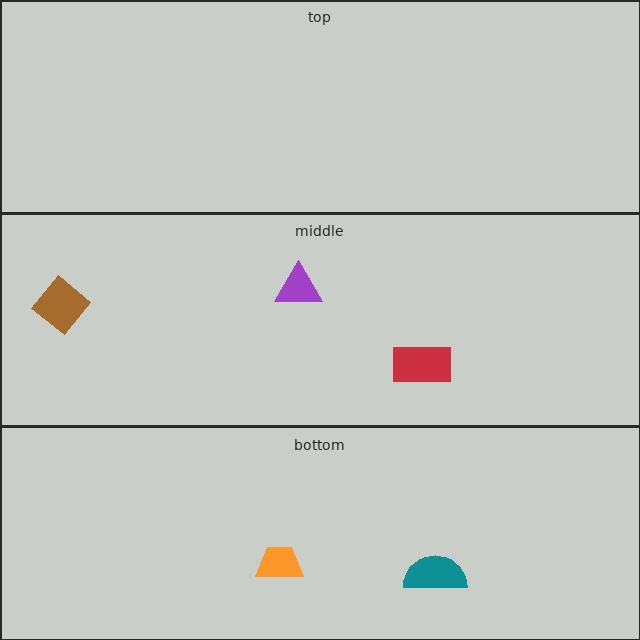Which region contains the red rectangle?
The middle region.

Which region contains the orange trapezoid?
The bottom region.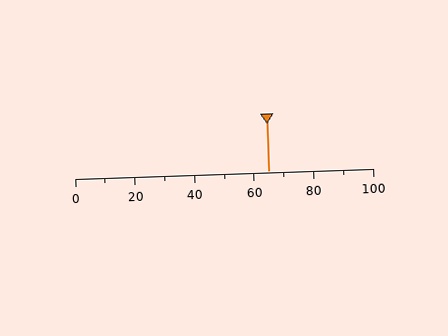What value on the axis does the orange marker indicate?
The marker indicates approximately 65.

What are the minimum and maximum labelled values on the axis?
The axis runs from 0 to 100.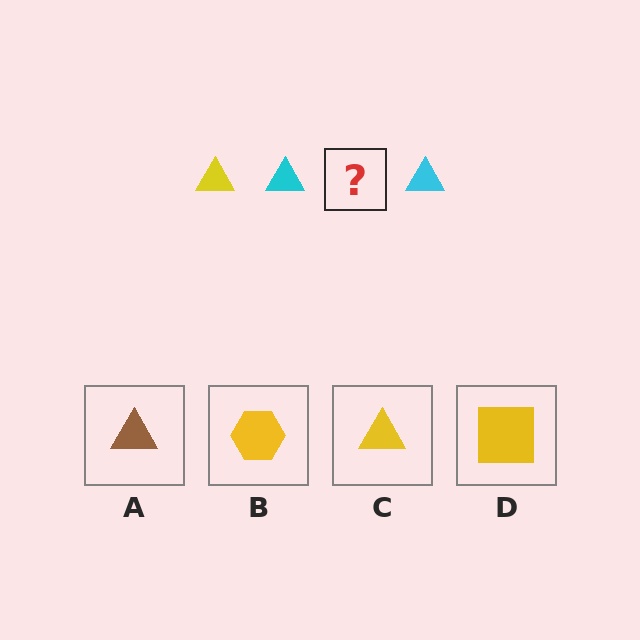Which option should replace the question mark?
Option C.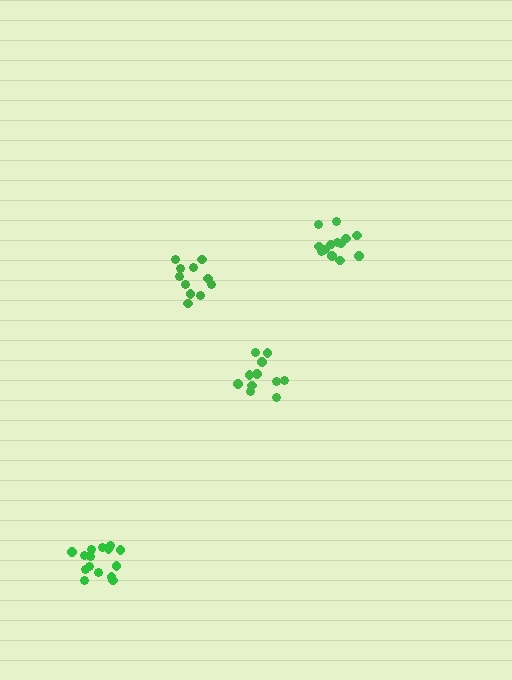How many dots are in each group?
Group 1: 11 dots, Group 2: 13 dots, Group 3: 11 dots, Group 4: 15 dots (50 total).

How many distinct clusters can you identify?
There are 4 distinct clusters.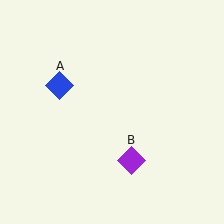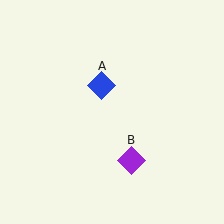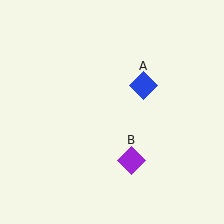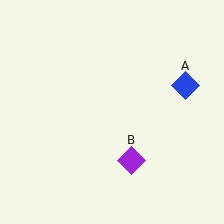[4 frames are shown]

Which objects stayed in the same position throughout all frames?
Purple diamond (object B) remained stationary.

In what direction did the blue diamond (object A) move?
The blue diamond (object A) moved right.